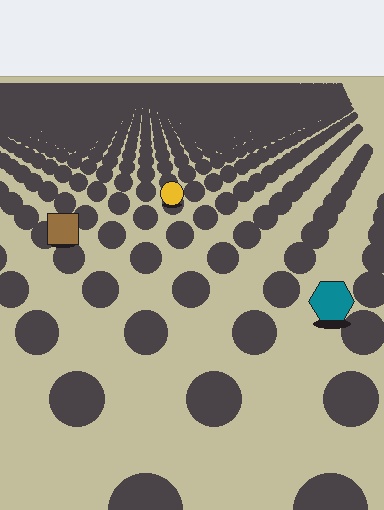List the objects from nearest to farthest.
From nearest to farthest: the teal hexagon, the brown square, the yellow circle.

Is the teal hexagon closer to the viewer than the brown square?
Yes. The teal hexagon is closer — you can tell from the texture gradient: the ground texture is coarser near it.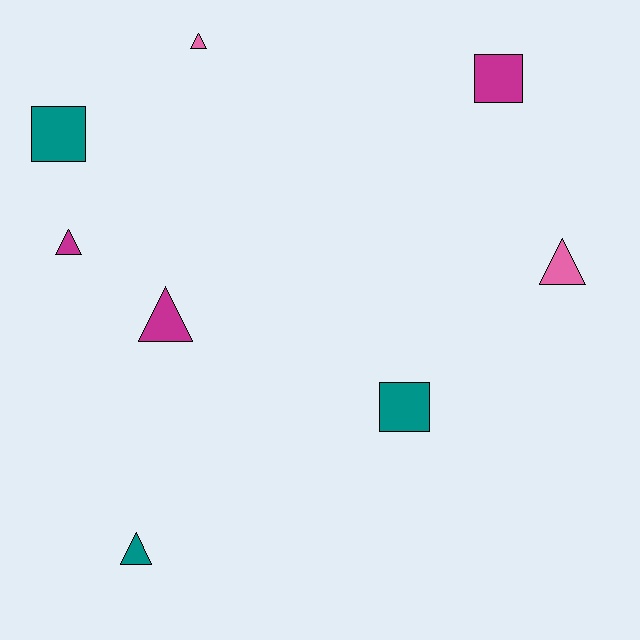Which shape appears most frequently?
Triangle, with 5 objects.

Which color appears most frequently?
Magenta, with 3 objects.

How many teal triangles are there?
There is 1 teal triangle.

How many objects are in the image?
There are 8 objects.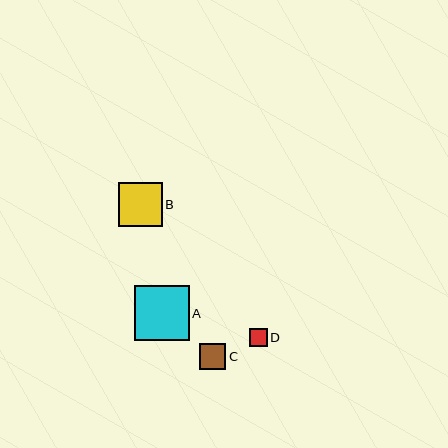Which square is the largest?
Square A is the largest with a size of approximately 55 pixels.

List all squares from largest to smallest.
From largest to smallest: A, B, C, D.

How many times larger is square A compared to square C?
Square A is approximately 2.1 times the size of square C.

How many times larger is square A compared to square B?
Square A is approximately 1.3 times the size of square B.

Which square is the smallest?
Square D is the smallest with a size of approximately 18 pixels.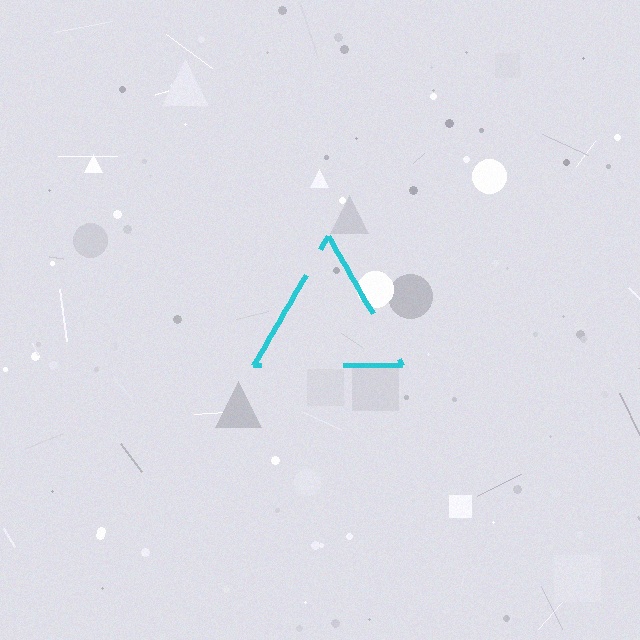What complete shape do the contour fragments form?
The contour fragments form a triangle.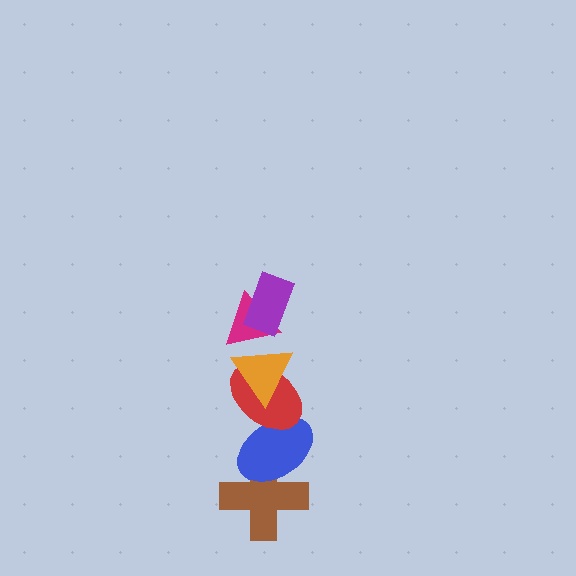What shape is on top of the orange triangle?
The magenta triangle is on top of the orange triangle.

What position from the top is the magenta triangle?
The magenta triangle is 2nd from the top.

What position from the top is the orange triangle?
The orange triangle is 3rd from the top.